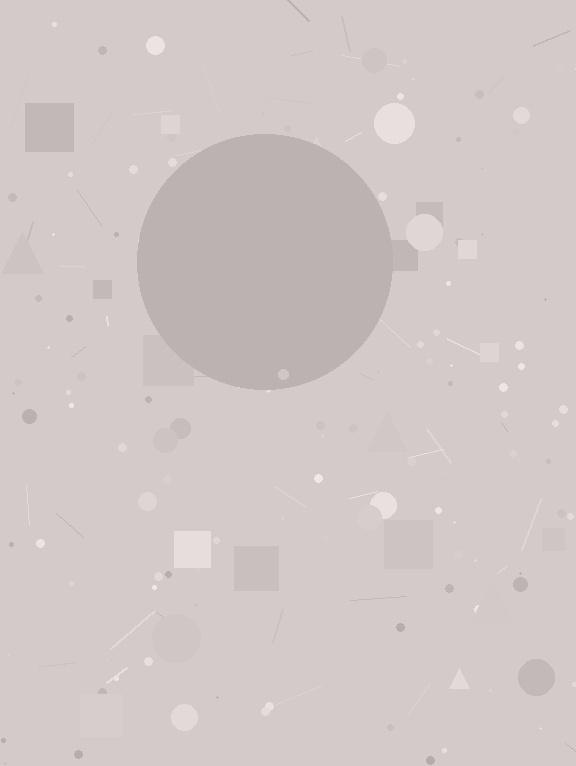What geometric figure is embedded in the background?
A circle is embedded in the background.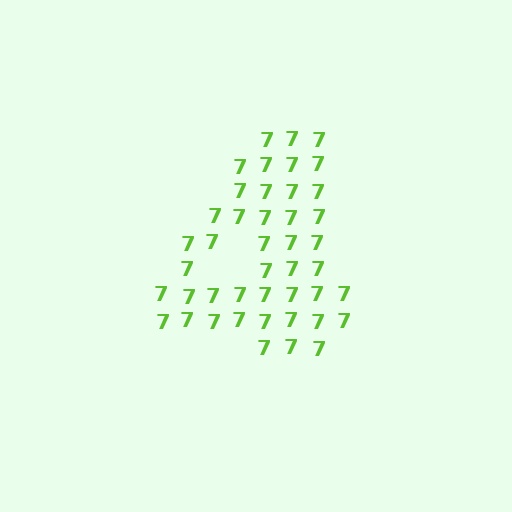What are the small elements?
The small elements are digit 7's.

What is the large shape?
The large shape is the digit 4.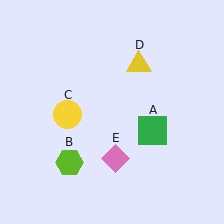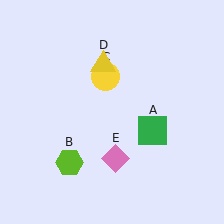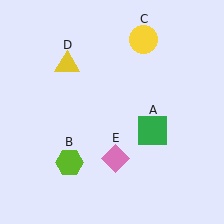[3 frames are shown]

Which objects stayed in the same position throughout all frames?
Green square (object A) and lime hexagon (object B) and pink diamond (object E) remained stationary.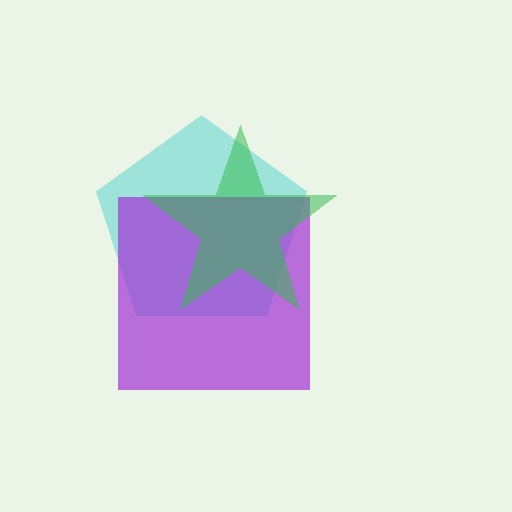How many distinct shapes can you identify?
There are 3 distinct shapes: a cyan pentagon, a purple square, a green star.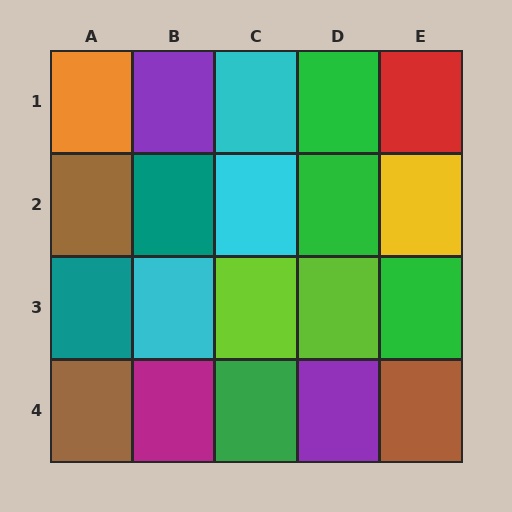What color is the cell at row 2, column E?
Yellow.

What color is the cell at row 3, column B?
Cyan.